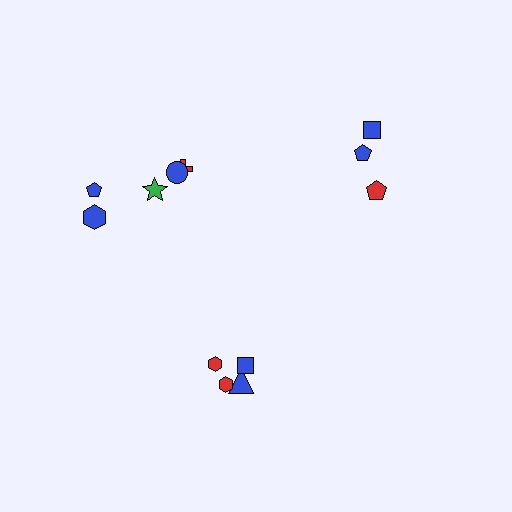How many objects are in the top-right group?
There are 3 objects.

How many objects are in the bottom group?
There are 4 objects.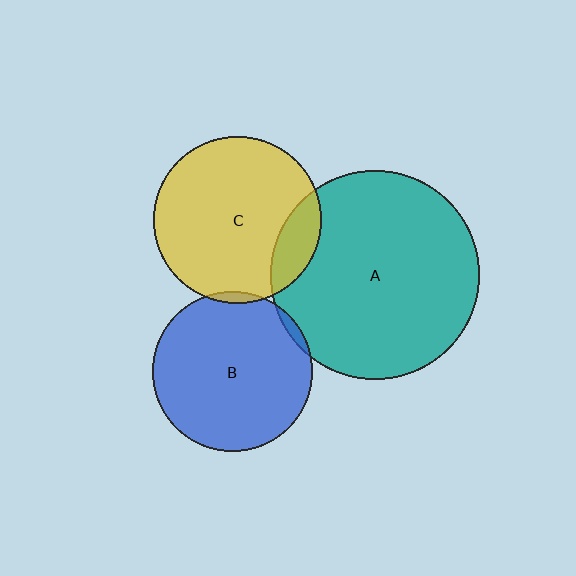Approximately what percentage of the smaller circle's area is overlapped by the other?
Approximately 5%.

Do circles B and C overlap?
Yes.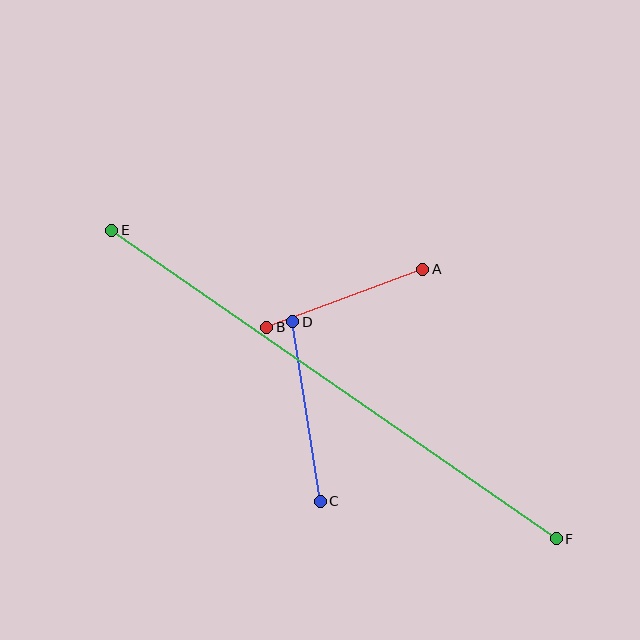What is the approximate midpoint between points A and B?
The midpoint is at approximately (345, 298) pixels.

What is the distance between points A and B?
The distance is approximately 166 pixels.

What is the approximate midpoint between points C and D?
The midpoint is at approximately (307, 412) pixels.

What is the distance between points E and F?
The distance is approximately 541 pixels.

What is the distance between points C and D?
The distance is approximately 181 pixels.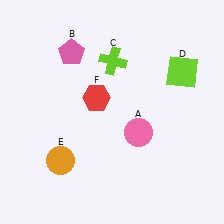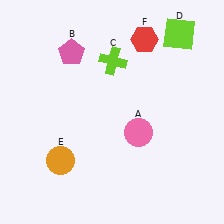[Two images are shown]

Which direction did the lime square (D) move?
The lime square (D) moved up.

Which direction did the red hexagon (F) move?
The red hexagon (F) moved up.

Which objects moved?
The objects that moved are: the lime square (D), the red hexagon (F).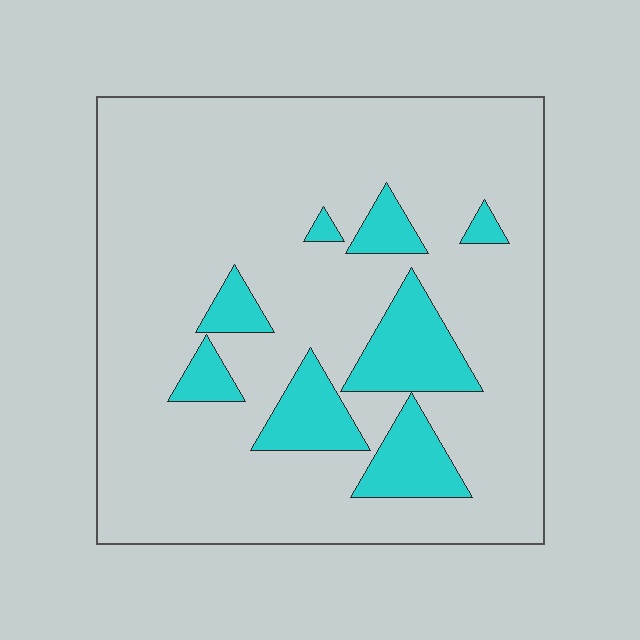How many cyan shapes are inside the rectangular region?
8.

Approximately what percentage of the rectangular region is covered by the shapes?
Approximately 15%.